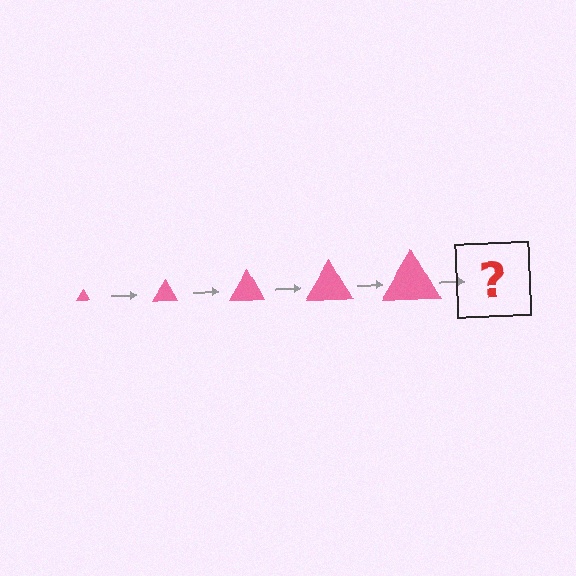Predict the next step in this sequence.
The next step is a pink triangle, larger than the previous one.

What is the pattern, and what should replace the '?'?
The pattern is that the triangle gets progressively larger each step. The '?' should be a pink triangle, larger than the previous one.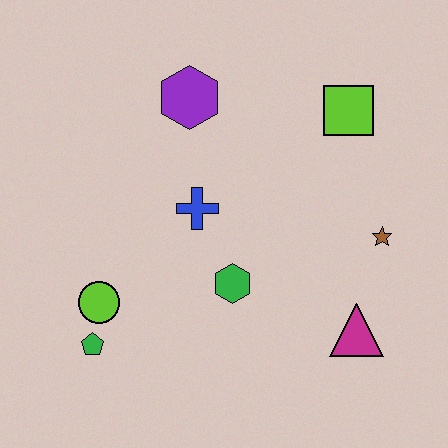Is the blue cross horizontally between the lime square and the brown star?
No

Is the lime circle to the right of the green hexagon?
No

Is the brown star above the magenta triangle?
Yes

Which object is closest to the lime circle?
The green pentagon is closest to the lime circle.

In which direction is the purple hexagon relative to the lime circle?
The purple hexagon is above the lime circle.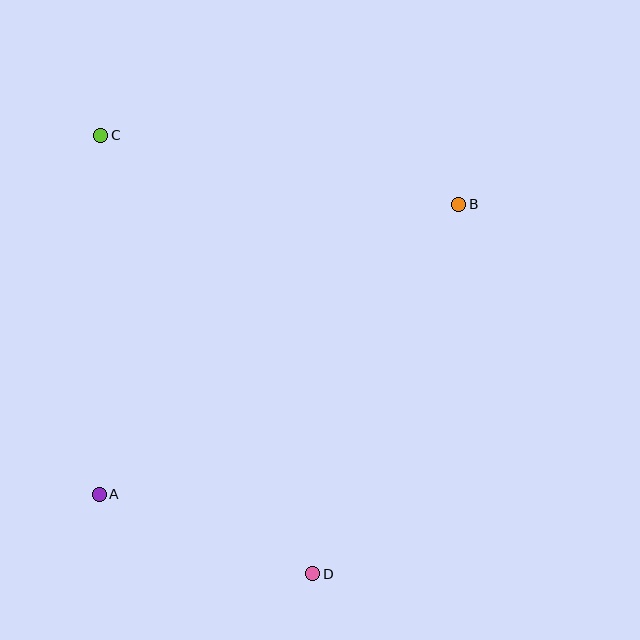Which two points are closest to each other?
Points A and D are closest to each other.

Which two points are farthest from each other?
Points C and D are farthest from each other.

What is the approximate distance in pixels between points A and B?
The distance between A and B is approximately 462 pixels.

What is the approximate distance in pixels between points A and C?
The distance between A and C is approximately 359 pixels.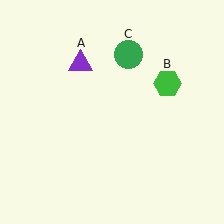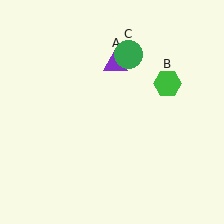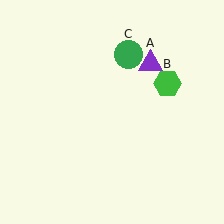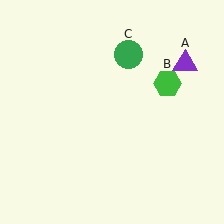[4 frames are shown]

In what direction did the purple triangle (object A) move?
The purple triangle (object A) moved right.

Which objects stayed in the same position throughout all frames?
Green hexagon (object B) and green circle (object C) remained stationary.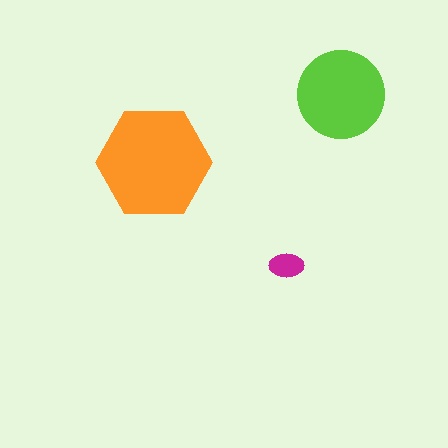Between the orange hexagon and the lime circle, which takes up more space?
The orange hexagon.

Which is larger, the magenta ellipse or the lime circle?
The lime circle.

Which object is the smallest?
The magenta ellipse.